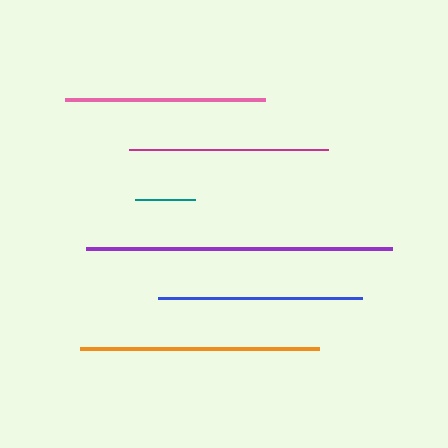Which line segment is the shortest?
The teal line is the shortest at approximately 60 pixels.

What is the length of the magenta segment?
The magenta segment is approximately 198 pixels long.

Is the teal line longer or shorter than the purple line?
The purple line is longer than the teal line.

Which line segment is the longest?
The purple line is the longest at approximately 307 pixels.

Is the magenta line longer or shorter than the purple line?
The purple line is longer than the magenta line.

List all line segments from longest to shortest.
From longest to shortest: purple, orange, blue, pink, magenta, teal.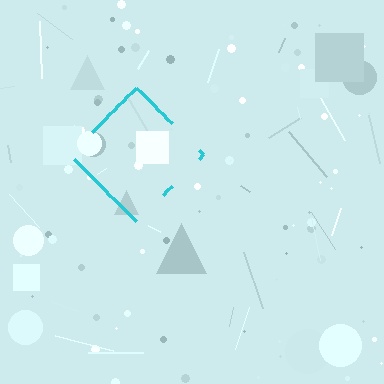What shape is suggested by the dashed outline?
The dashed outline suggests a diamond.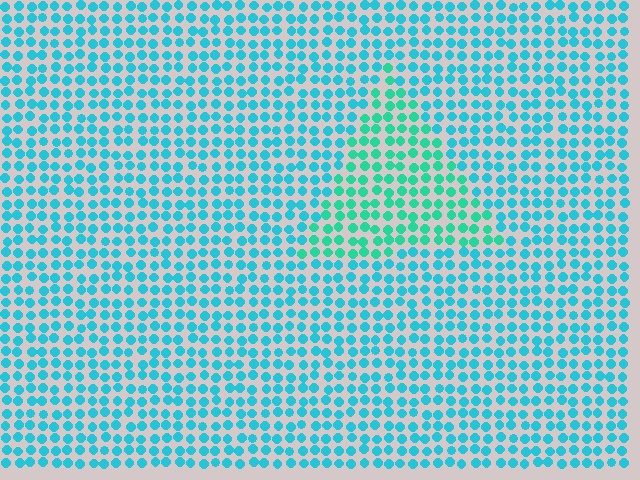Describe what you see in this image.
The image is filled with small cyan elements in a uniform arrangement. A triangle-shaped region is visible where the elements are tinted to a slightly different hue, forming a subtle color boundary.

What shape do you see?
I see a triangle.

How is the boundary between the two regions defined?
The boundary is defined purely by a slight shift in hue (about 27 degrees). Spacing, size, and orientation are identical on both sides.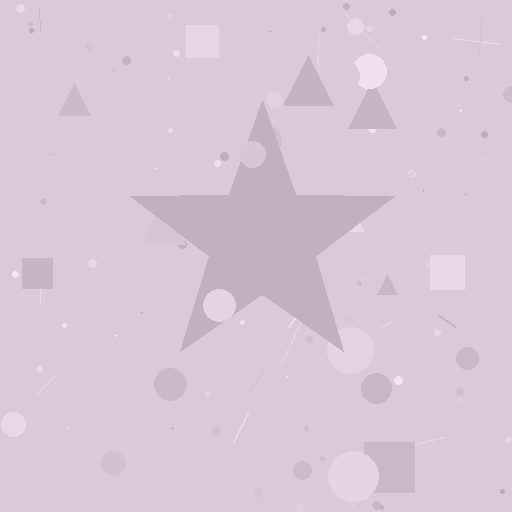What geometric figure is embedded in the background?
A star is embedded in the background.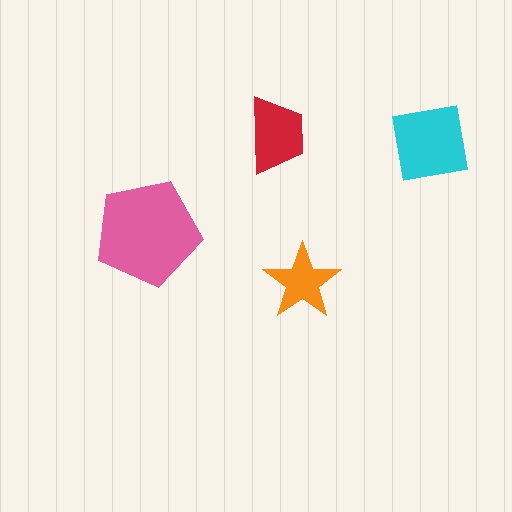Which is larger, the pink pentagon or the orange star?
The pink pentagon.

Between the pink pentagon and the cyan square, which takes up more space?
The pink pentagon.